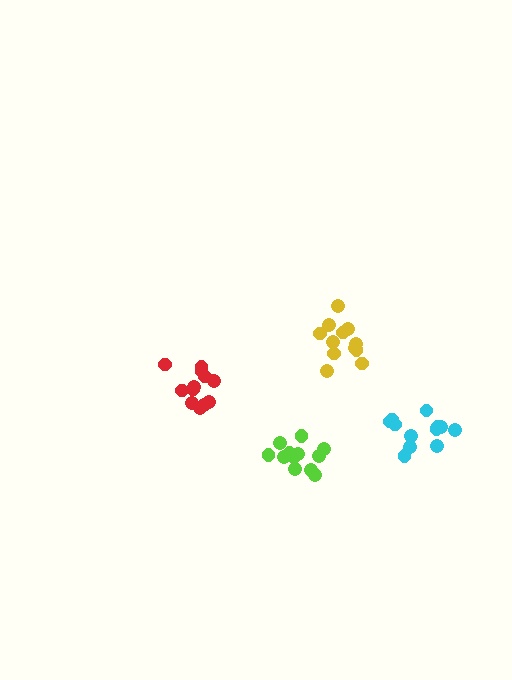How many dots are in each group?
Group 1: 12 dots, Group 2: 12 dots, Group 3: 12 dots, Group 4: 12 dots (48 total).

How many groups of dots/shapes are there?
There are 4 groups.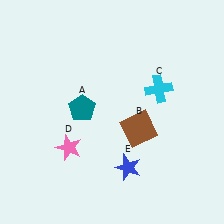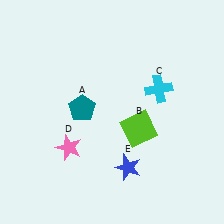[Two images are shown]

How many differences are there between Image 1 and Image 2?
There is 1 difference between the two images.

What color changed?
The square (B) changed from brown in Image 1 to lime in Image 2.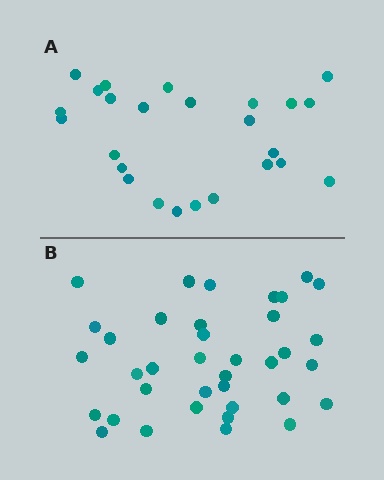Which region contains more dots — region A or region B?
Region B (the bottom region) has more dots.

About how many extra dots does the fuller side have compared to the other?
Region B has roughly 12 or so more dots than region A.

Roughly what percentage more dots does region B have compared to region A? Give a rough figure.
About 50% more.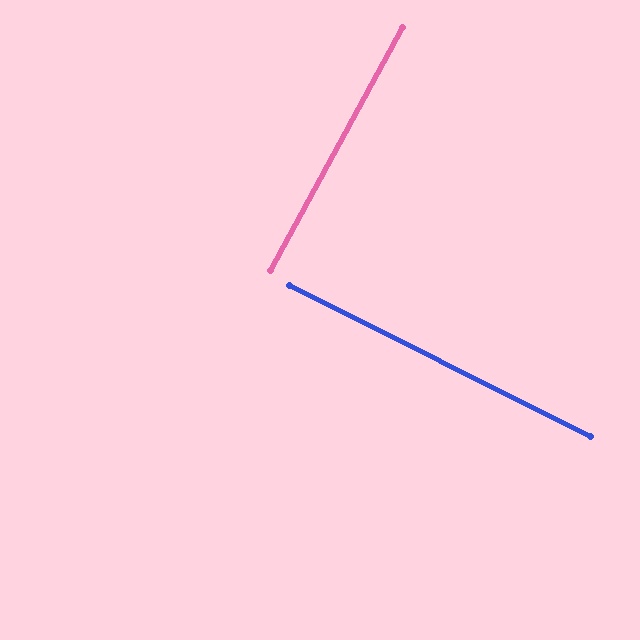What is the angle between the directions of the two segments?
Approximately 88 degrees.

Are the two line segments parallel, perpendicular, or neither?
Perpendicular — they meet at approximately 88°.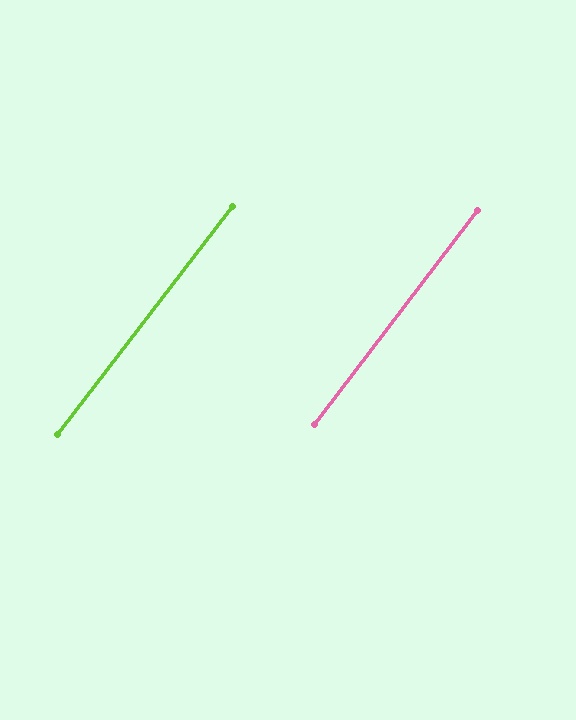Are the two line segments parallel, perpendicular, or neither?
Parallel — their directions differ by only 0.4°.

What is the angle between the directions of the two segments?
Approximately 0 degrees.